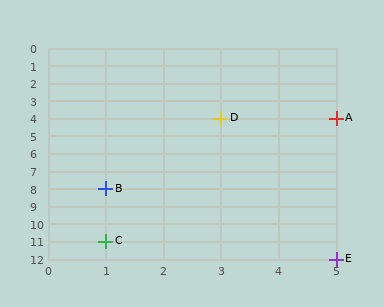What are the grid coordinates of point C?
Point C is at grid coordinates (1, 11).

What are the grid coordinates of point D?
Point D is at grid coordinates (3, 4).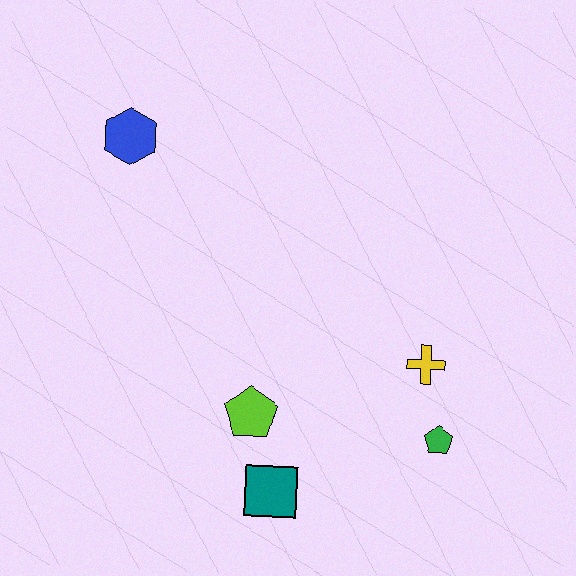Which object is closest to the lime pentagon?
The teal square is closest to the lime pentagon.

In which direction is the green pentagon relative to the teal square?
The green pentagon is to the right of the teal square.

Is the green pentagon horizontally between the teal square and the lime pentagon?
No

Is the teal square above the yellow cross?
No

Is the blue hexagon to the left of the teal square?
Yes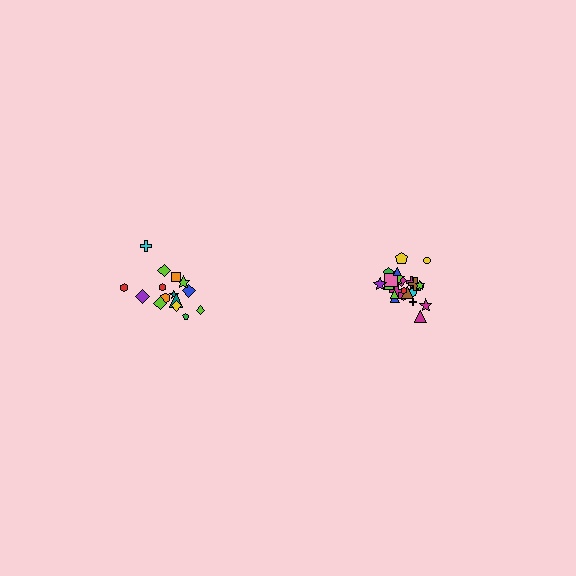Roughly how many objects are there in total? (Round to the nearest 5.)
Roughly 40 objects in total.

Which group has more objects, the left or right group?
The right group.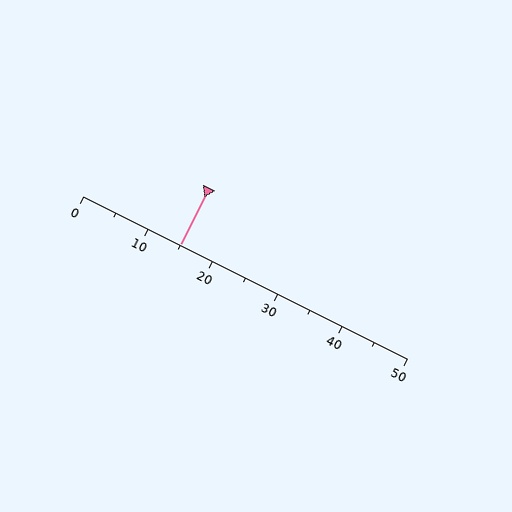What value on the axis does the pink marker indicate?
The marker indicates approximately 15.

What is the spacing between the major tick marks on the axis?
The major ticks are spaced 10 apart.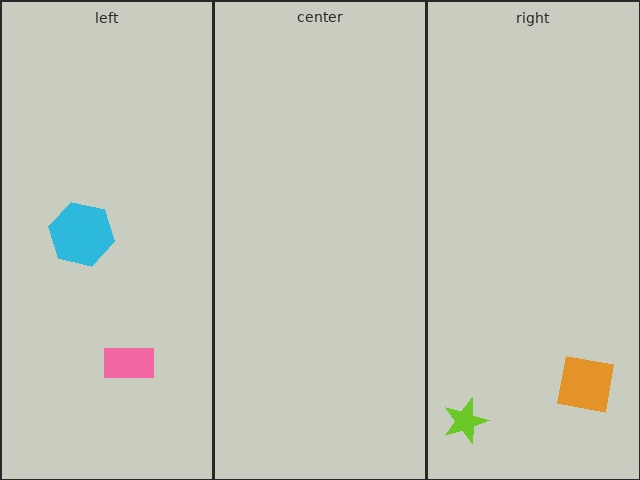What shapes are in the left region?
The pink rectangle, the cyan hexagon.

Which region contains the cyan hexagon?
The left region.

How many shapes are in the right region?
2.